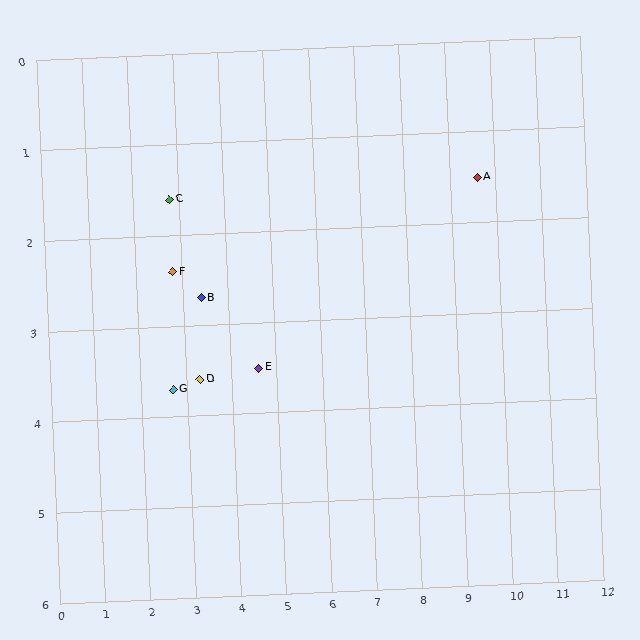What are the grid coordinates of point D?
Point D is at approximately (3.3, 3.6).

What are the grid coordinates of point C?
Point C is at approximately (2.8, 1.6).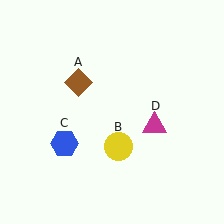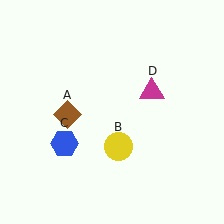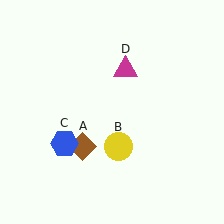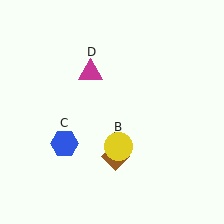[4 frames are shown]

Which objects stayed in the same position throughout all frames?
Yellow circle (object B) and blue hexagon (object C) remained stationary.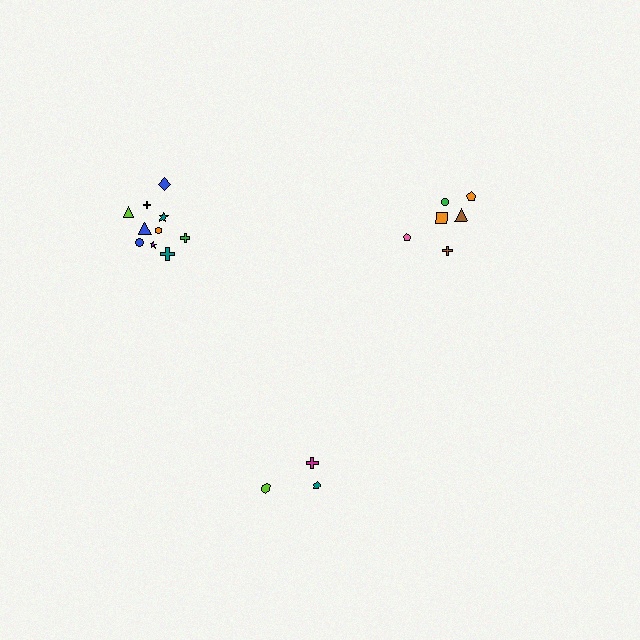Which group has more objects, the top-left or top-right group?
The top-left group.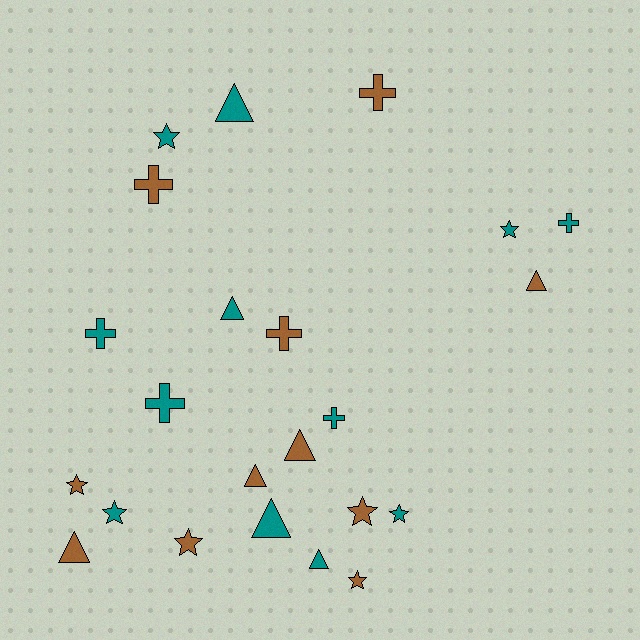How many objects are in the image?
There are 23 objects.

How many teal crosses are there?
There are 4 teal crosses.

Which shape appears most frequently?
Star, with 8 objects.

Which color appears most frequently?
Teal, with 12 objects.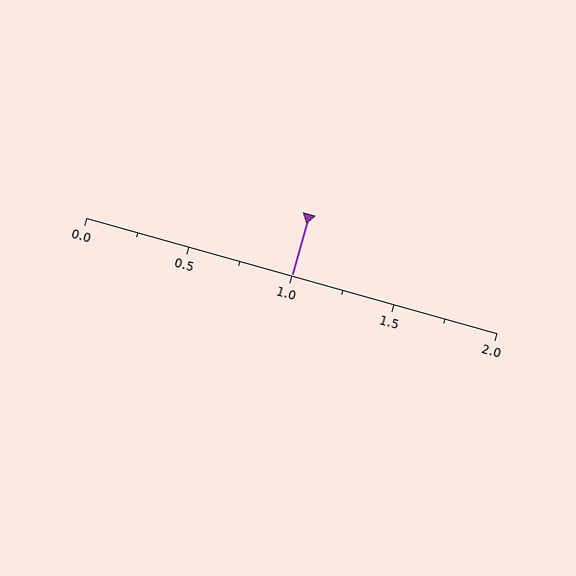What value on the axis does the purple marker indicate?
The marker indicates approximately 1.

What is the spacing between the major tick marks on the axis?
The major ticks are spaced 0.5 apart.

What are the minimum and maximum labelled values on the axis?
The axis runs from 0.0 to 2.0.